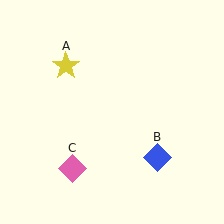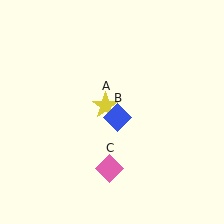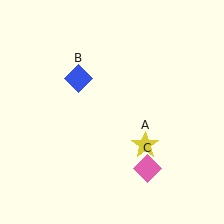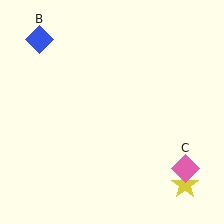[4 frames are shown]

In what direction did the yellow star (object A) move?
The yellow star (object A) moved down and to the right.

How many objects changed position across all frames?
3 objects changed position: yellow star (object A), blue diamond (object B), pink diamond (object C).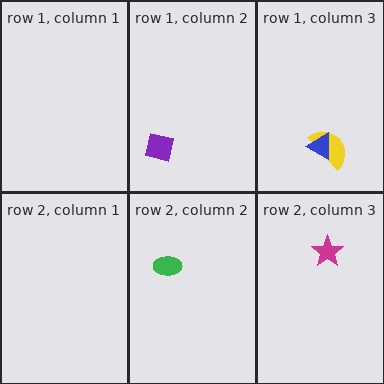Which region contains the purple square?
The row 1, column 2 region.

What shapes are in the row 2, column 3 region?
The magenta star.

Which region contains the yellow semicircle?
The row 1, column 3 region.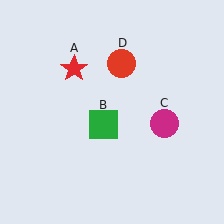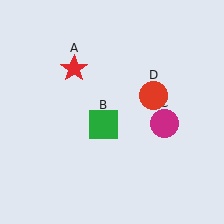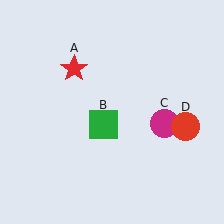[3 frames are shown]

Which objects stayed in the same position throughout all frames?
Red star (object A) and green square (object B) and magenta circle (object C) remained stationary.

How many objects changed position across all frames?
1 object changed position: red circle (object D).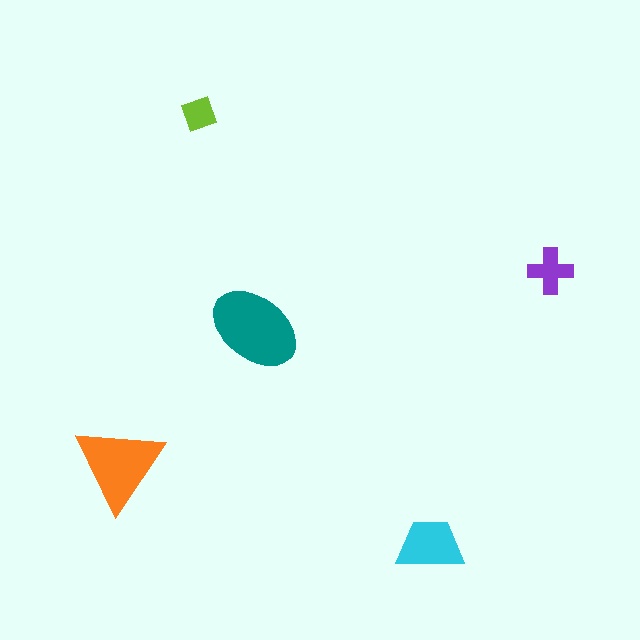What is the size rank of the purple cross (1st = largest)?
4th.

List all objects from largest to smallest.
The teal ellipse, the orange triangle, the cyan trapezoid, the purple cross, the lime diamond.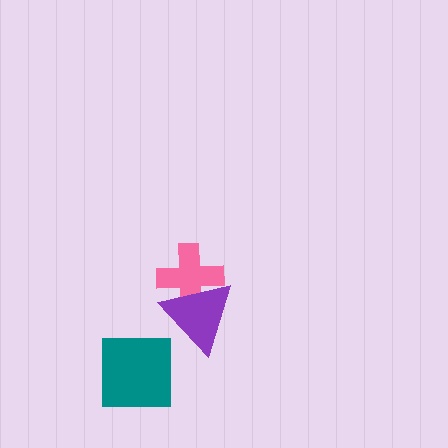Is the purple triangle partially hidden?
No, no other shape covers it.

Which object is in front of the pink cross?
The purple triangle is in front of the pink cross.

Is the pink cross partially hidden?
Yes, it is partially covered by another shape.